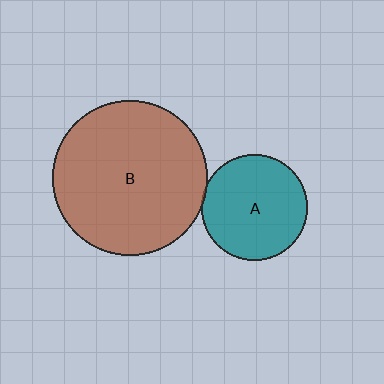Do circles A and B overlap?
Yes.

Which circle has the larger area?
Circle B (brown).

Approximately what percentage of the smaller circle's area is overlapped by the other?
Approximately 5%.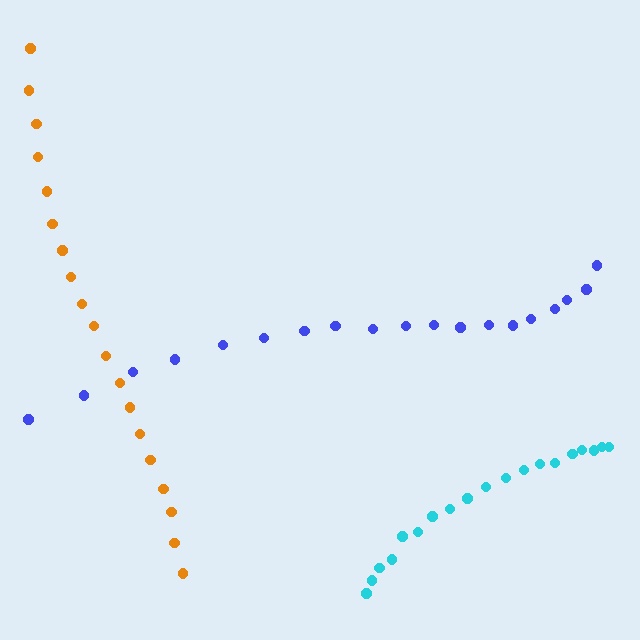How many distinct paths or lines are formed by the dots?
There are 3 distinct paths.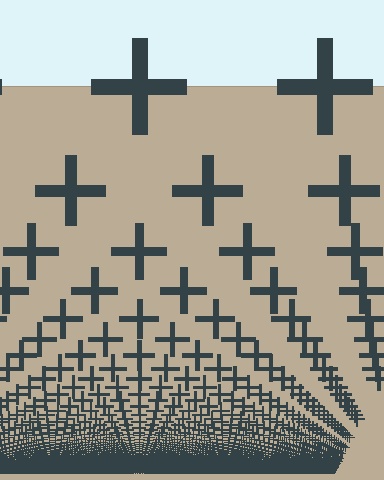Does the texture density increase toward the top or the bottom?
Density increases toward the bottom.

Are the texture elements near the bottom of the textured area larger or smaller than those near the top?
Smaller. The gradient is inverted — elements near the bottom are smaller and denser.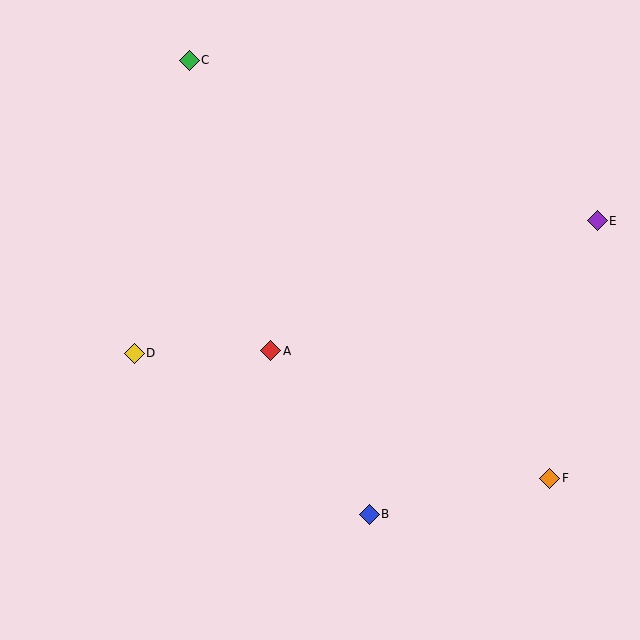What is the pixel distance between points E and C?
The distance between E and C is 439 pixels.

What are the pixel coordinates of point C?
Point C is at (189, 60).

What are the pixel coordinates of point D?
Point D is at (134, 353).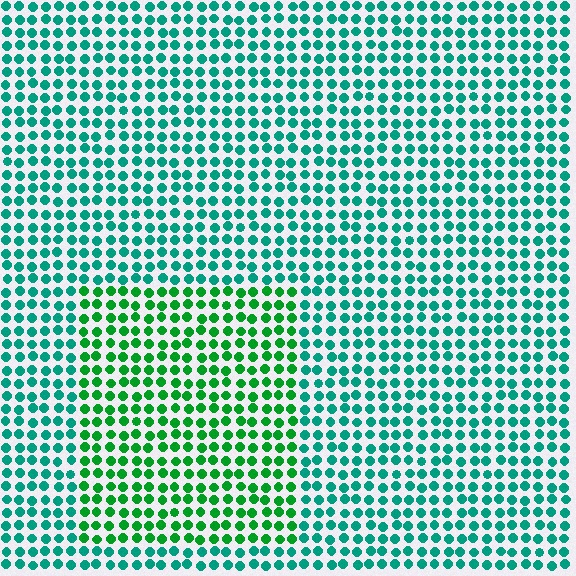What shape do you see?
I see a rectangle.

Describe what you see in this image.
The image is filled with small teal elements in a uniform arrangement. A rectangle-shaped region is visible where the elements are tinted to a slightly different hue, forming a subtle color boundary.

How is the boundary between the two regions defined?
The boundary is defined purely by a slight shift in hue (about 36 degrees). Spacing, size, and orientation are identical on both sides.